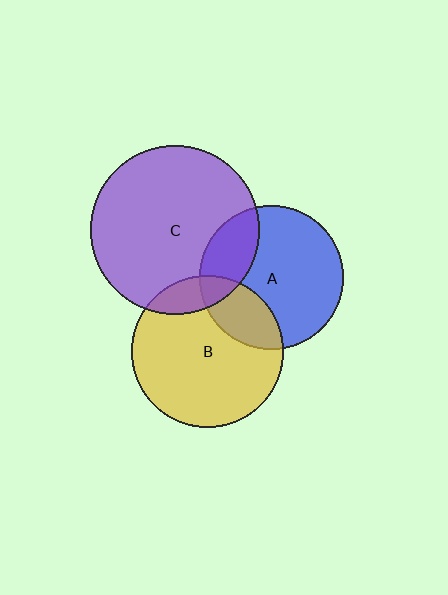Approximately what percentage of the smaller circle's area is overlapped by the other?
Approximately 15%.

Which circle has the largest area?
Circle C (purple).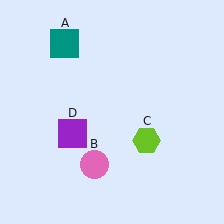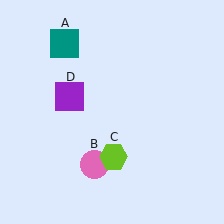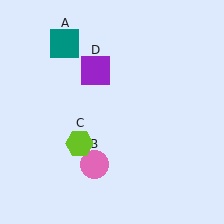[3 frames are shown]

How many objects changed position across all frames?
2 objects changed position: lime hexagon (object C), purple square (object D).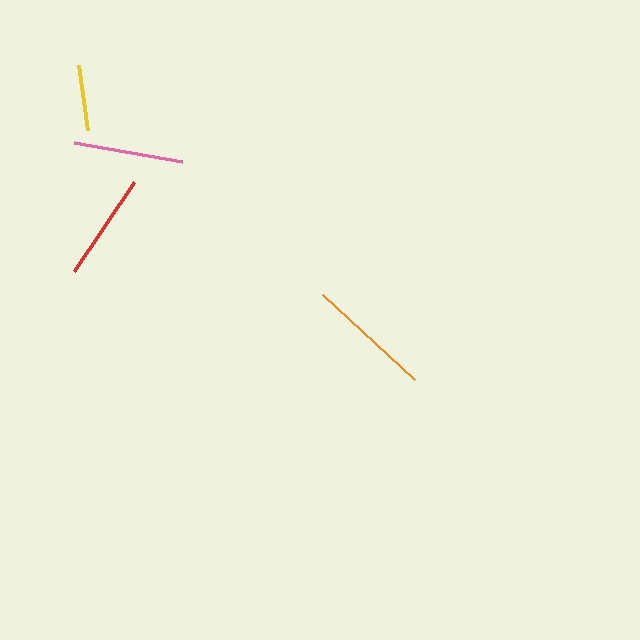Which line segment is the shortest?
The yellow line is the shortest at approximately 65 pixels.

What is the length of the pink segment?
The pink segment is approximately 110 pixels long.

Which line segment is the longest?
The orange line is the longest at approximately 125 pixels.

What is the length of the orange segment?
The orange segment is approximately 125 pixels long.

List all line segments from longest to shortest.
From longest to shortest: orange, pink, red, yellow.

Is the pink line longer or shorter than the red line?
The pink line is longer than the red line.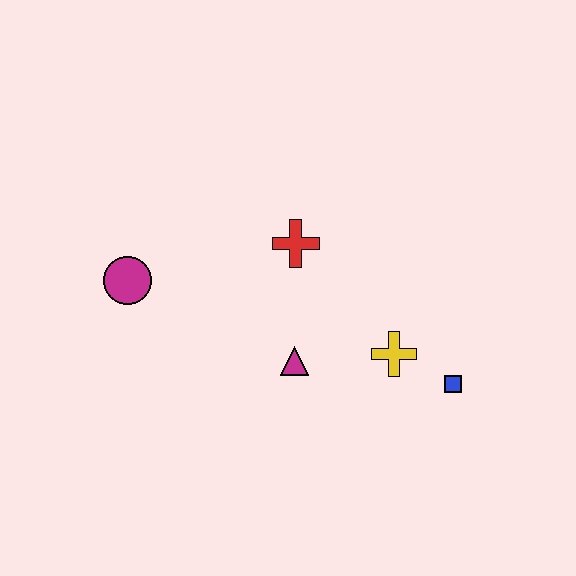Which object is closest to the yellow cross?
The blue square is closest to the yellow cross.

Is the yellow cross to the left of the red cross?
No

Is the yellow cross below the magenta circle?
Yes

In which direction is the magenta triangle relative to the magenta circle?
The magenta triangle is to the right of the magenta circle.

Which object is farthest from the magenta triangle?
The magenta circle is farthest from the magenta triangle.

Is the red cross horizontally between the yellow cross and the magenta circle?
Yes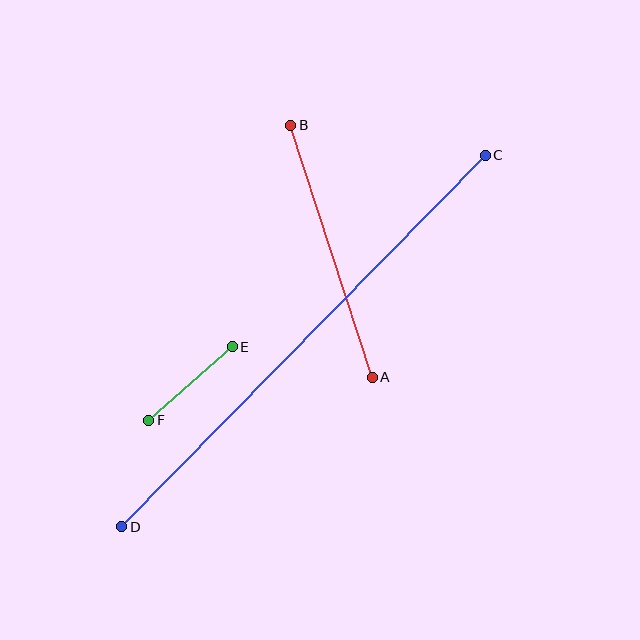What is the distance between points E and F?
The distance is approximately 111 pixels.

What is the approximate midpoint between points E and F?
The midpoint is at approximately (190, 384) pixels.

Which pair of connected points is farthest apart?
Points C and D are farthest apart.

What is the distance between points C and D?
The distance is approximately 520 pixels.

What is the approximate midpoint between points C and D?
The midpoint is at approximately (303, 341) pixels.